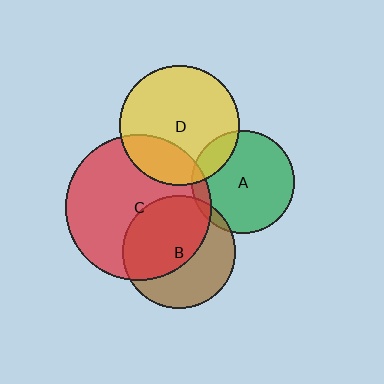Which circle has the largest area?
Circle C (red).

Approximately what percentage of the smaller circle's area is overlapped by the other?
Approximately 55%.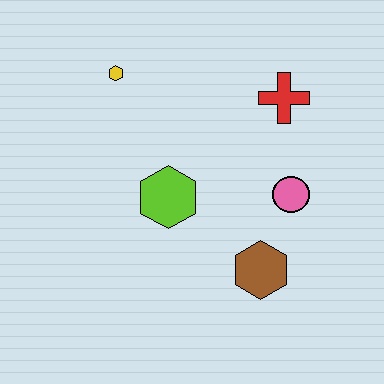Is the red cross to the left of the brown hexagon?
No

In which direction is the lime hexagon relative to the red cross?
The lime hexagon is to the left of the red cross.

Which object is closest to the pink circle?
The brown hexagon is closest to the pink circle.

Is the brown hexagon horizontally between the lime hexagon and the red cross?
Yes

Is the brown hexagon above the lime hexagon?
No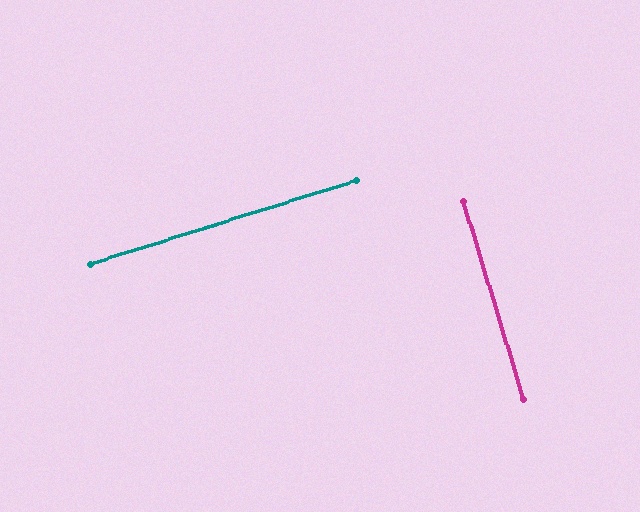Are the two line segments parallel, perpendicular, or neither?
Perpendicular — they meet at approximately 89°.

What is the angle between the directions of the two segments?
Approximately 89 degrees.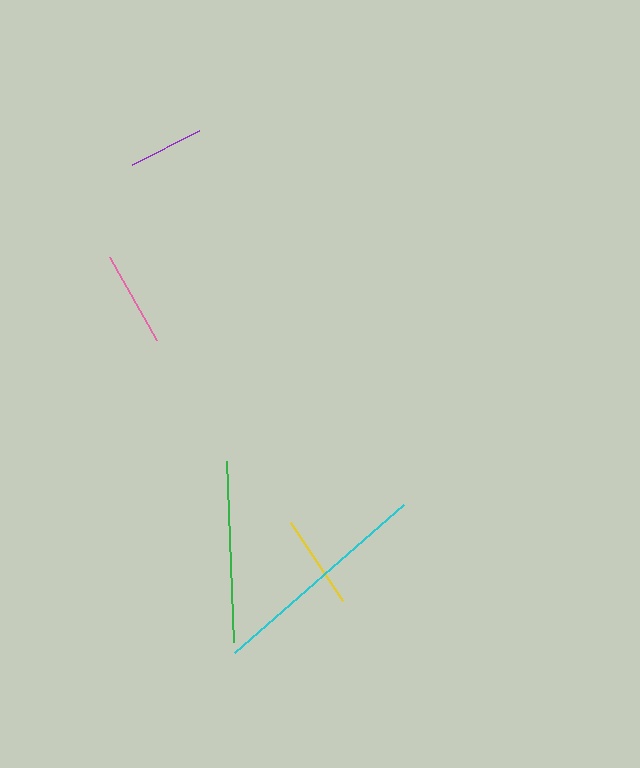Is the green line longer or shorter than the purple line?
The green line is longer than the purple line.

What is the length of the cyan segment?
The cyan segment is approximately 225 pixels long.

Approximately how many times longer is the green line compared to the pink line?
The green line is approximately 1.9 times the length of the pink line.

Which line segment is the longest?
The cyan line is the longest at approximately 225 pixels.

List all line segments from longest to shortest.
From longest to shortest: cyan, green, pink, yellow, purple.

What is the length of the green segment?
The green segment is approximately 181 pixels long.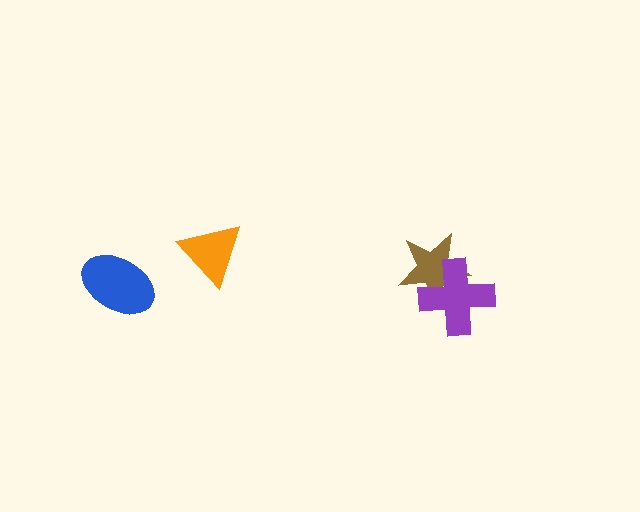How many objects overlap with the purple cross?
1 object overlaps with the purple cross.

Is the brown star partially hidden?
Yes, it is partially covered by another shape.